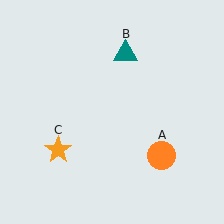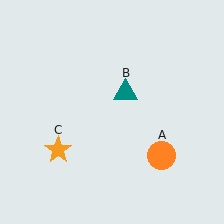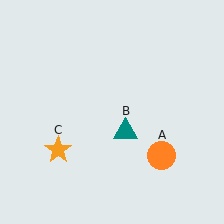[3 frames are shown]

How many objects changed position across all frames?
1 object changed position: teal triangle (object B).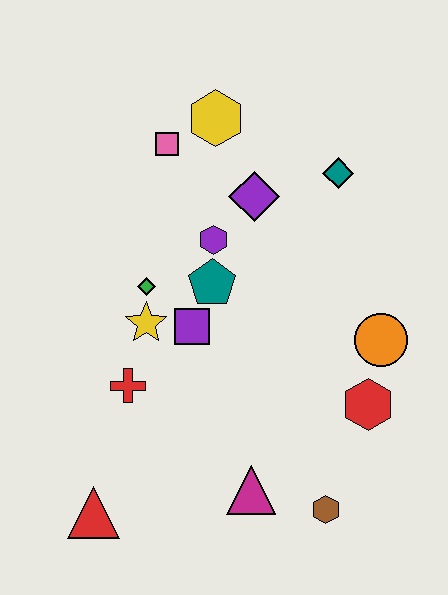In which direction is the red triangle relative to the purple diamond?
The red triangle is below the purple diamond.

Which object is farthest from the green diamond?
The brown hexagon is farthest from the green diamond.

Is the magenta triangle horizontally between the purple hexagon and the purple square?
No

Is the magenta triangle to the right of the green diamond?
Yes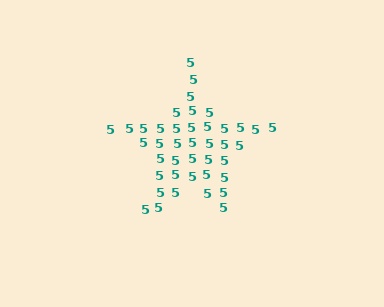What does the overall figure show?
The overall figure shows a star.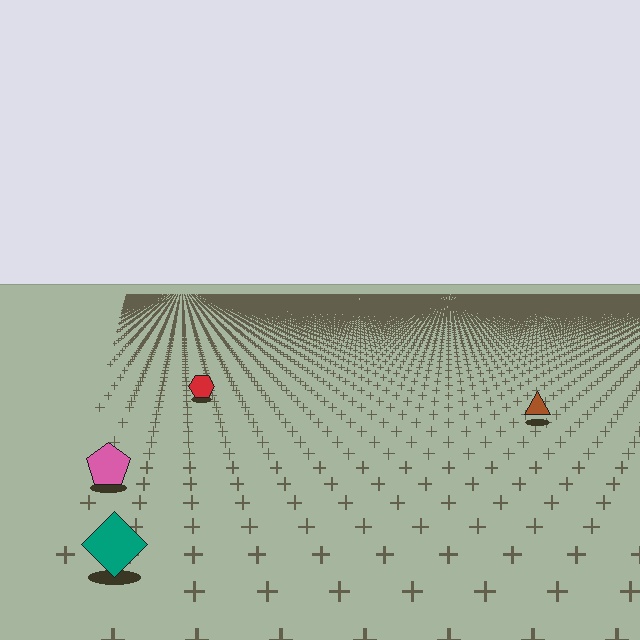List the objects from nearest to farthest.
From nearest to farthest: the teal diamond, the pink pentagon, the brown triangle, the red hexagon.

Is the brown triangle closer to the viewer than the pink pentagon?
No. The pink pentagon is closer — you can tell from the texture gradient: the ground texture is coarser near it.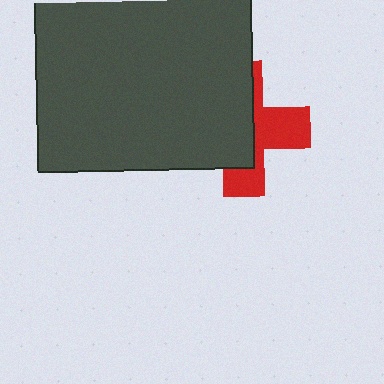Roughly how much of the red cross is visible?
A small part of it is visible (roughly 43%).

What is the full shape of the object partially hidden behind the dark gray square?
The partially hidden object is a red cross.